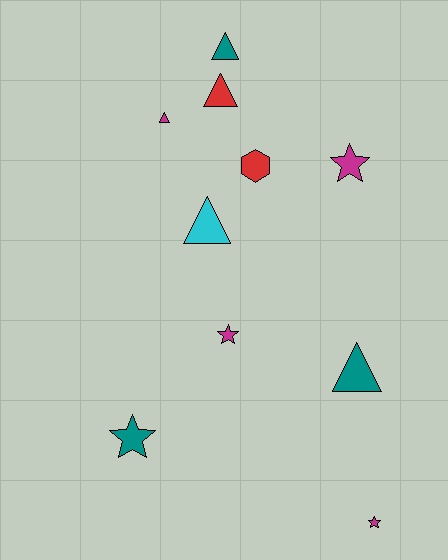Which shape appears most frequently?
Triangle, with 5 objects.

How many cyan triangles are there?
There is 1 cyan triangle.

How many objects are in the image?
There are 10 objects.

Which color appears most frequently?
Magenta, with 4 objects.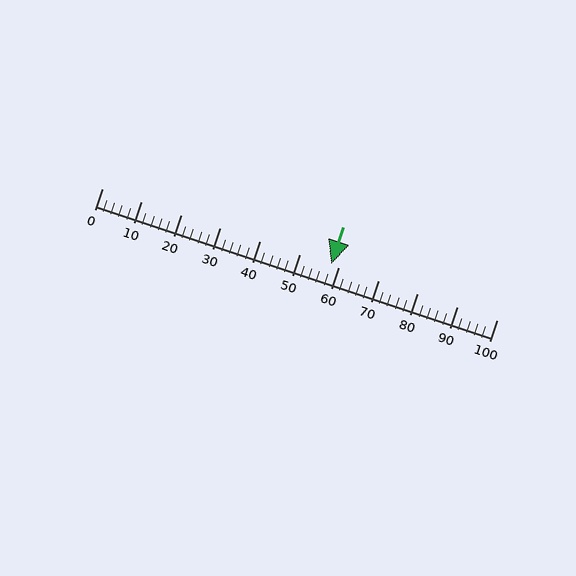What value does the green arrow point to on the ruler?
The green arrow points to approximately 58.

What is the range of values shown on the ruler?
The ruler shows values from 0 to 100.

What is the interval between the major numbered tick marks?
The major tick marks are spaced 10 units apart.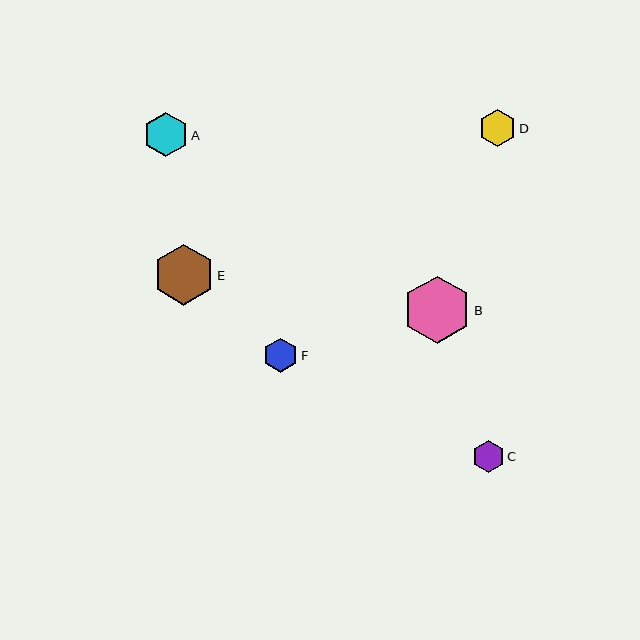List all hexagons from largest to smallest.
From largest to smallest: B, E, A, D, F, C.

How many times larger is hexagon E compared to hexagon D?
Hexagon E is approximately 1.6 times the size of hexagon D.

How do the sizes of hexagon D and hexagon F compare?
Hexagon D and hexagon F are approximately the same size.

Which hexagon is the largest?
Hexagon B is the largest with a size of approximately 67 pixels.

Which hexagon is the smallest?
Hexagon C is the smallest with a size of approximately 32 pixels.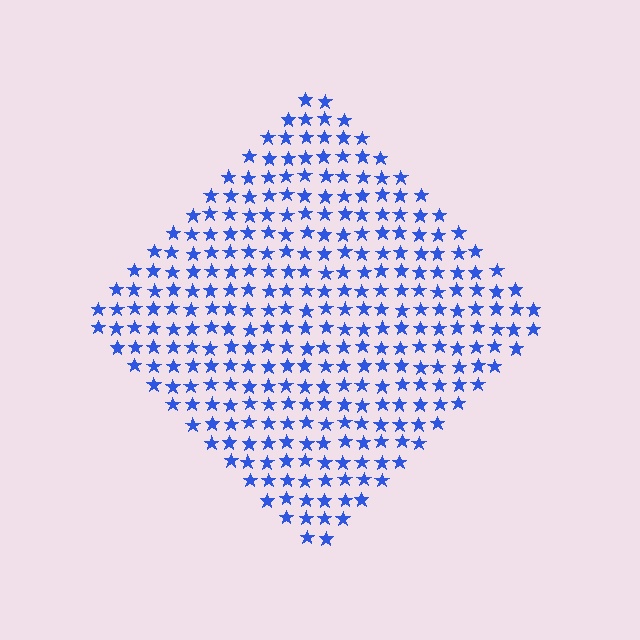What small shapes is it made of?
It is made of small stars.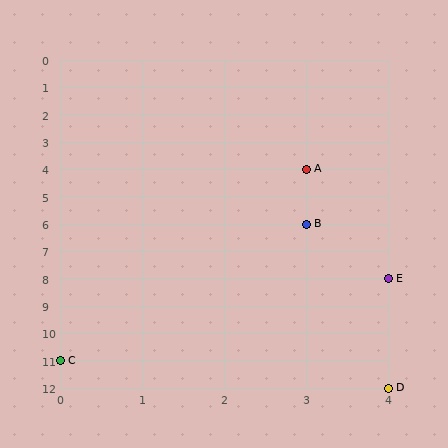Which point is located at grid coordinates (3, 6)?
Point B is at (3, 6).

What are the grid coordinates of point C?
Point C is at grid coordinates (0, 11).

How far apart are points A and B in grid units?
Points A and B are 2 rows apart.